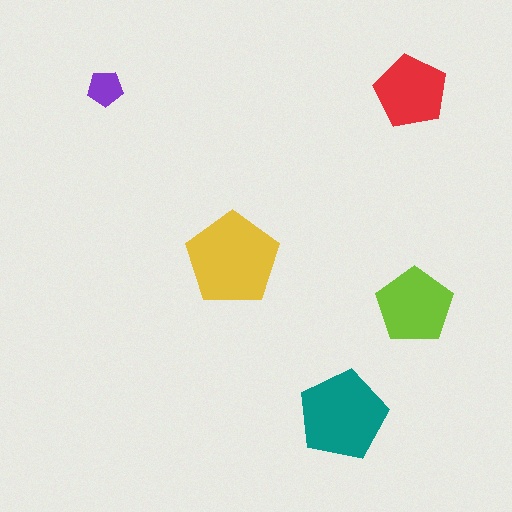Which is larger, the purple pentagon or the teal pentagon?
The teal one.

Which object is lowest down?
The teal pentagon is bottommost.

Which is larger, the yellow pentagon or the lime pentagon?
The yellow one.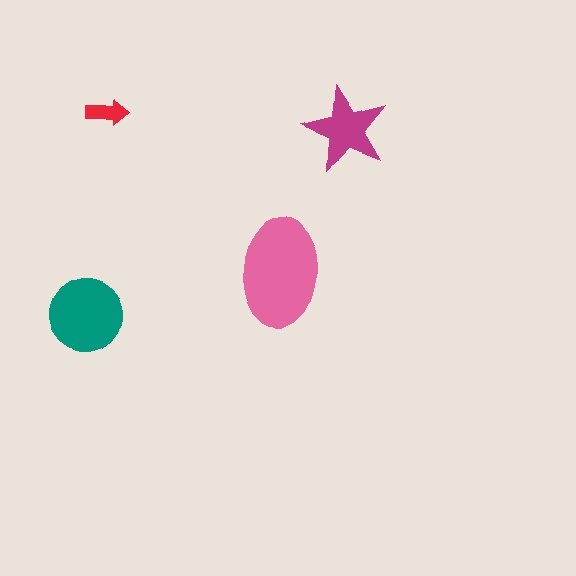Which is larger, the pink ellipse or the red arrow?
The pink ellipse.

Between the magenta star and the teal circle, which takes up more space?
The teal circle.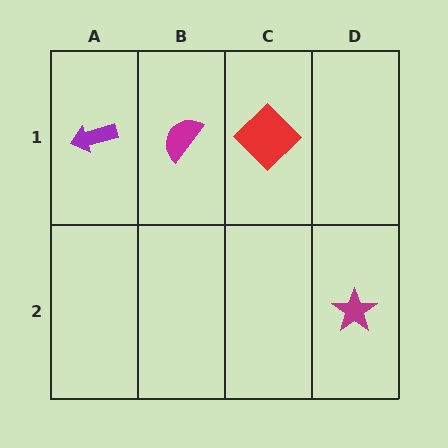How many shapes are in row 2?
1 shape.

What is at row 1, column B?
A magenta semicircle.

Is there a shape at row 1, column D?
No, that cell is empty.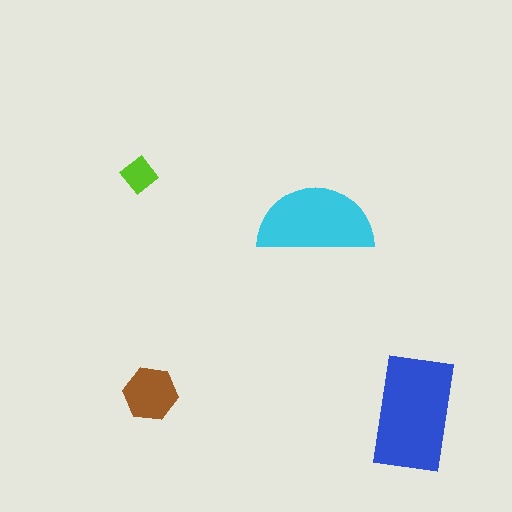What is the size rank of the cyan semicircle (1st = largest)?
2nd.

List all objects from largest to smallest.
The blue rectangle, the cyan semicircle, the brown hexagon, the lime diamond.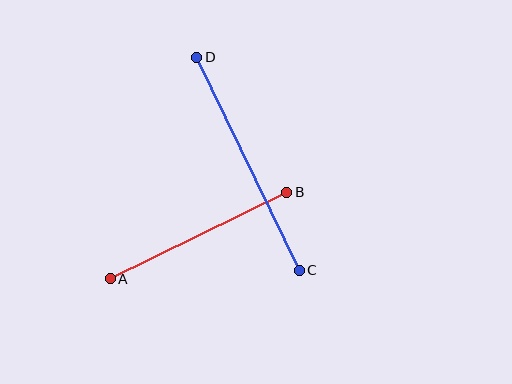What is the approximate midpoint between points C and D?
The midpoint is at approximately (248, 164) pixels.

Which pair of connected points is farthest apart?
Points C and D are farthest apart.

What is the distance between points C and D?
The distance is approximately 236 pixels.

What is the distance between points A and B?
The distance is approximately 197 pixels.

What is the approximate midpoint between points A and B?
The midpoint is at approximately (199, 235) pixels.